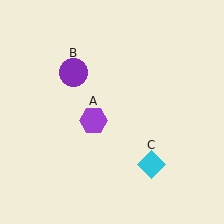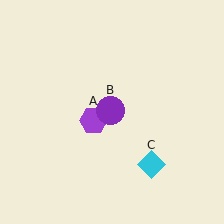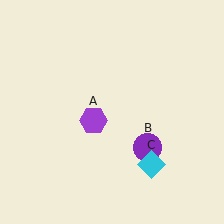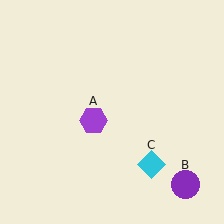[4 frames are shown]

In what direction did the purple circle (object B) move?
The purple circle (object B) moved down and to the right.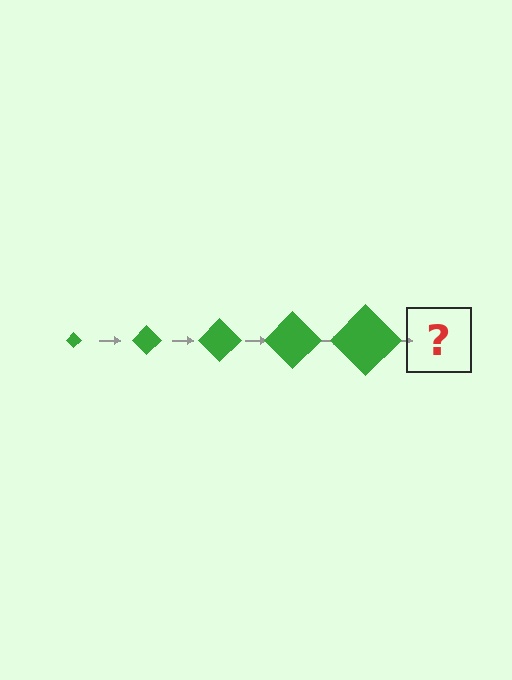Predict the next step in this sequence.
The next step is a green diamond, larger than the previous one.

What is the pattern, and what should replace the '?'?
The pattern is that the diamond gets progressively larger each step. The '?' should be a green diamond, larger than the previous one.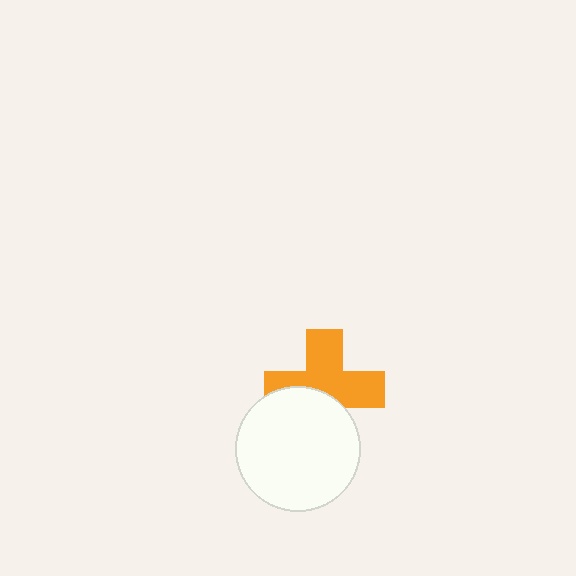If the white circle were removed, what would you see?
You would see the complete orange cross.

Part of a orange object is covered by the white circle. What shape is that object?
It is a cross.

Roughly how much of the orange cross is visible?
About half of it is visible (roughly 61%).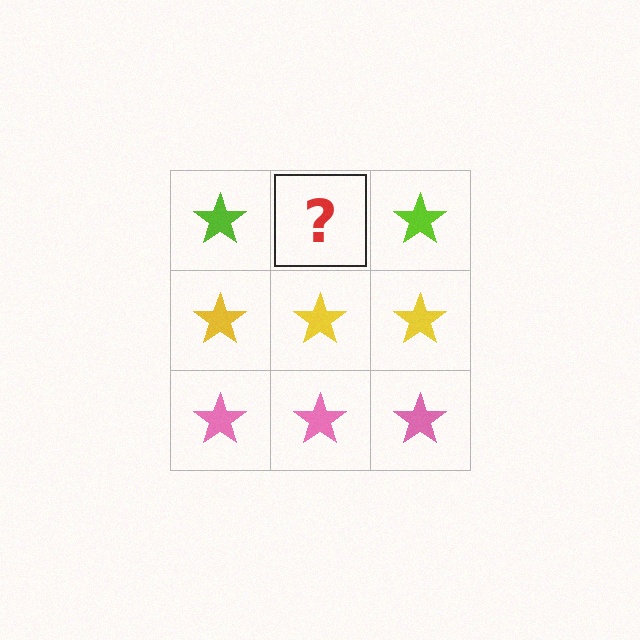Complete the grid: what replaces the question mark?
The question mark should be replaced with a lime star.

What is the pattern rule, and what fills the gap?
The rule is that each row has a consistent color. The gap should be filled with a lime star.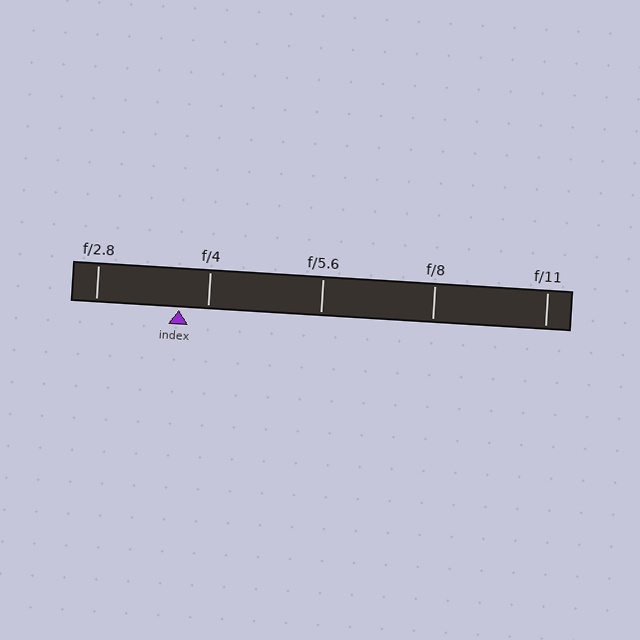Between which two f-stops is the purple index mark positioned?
The index mark is between f/2.8 and f/4.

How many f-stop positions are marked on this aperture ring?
There are 5 f-stop positions marked.